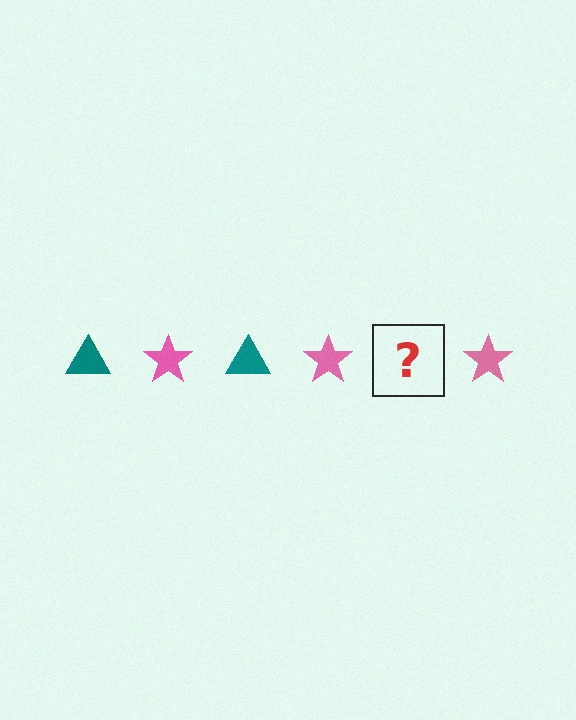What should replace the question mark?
The question mark should be replaced with a teal triangle.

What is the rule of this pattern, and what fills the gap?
The rule is that the pattern alternates between teal triangle and pink star. The gap should be filled with a teal triangle.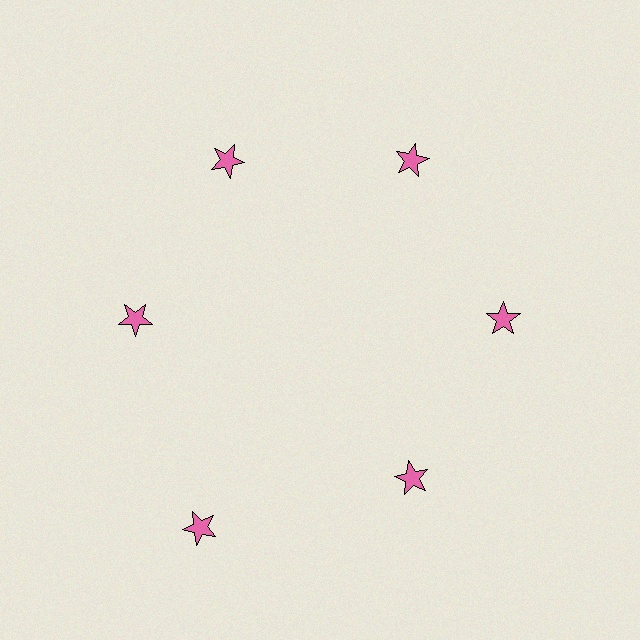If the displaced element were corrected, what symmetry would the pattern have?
It would have 6-fold rotational symmetry — the pattern would map onto itself every 60 degrees.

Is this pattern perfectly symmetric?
No. The 6 pink stars are arranged in a ring, but one element near the 7 o'clock position is pushed outward from the center, breaking the 6-fold rotational symmetry.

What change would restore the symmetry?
The symmetry would be restored by moving it inward, back onto the ring so that all 6 stars sit at equal angles and equal distance from the center.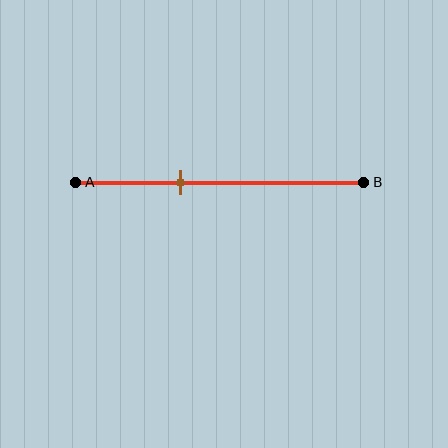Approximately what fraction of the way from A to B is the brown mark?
The brown mark is approximately 35% of the way from A to B.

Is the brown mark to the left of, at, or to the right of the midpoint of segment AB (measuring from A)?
The brown mark is to the left of the midpoint of segment AB.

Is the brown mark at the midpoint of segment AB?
No, the mark is at about 35% from A, not at the 50% midpoint.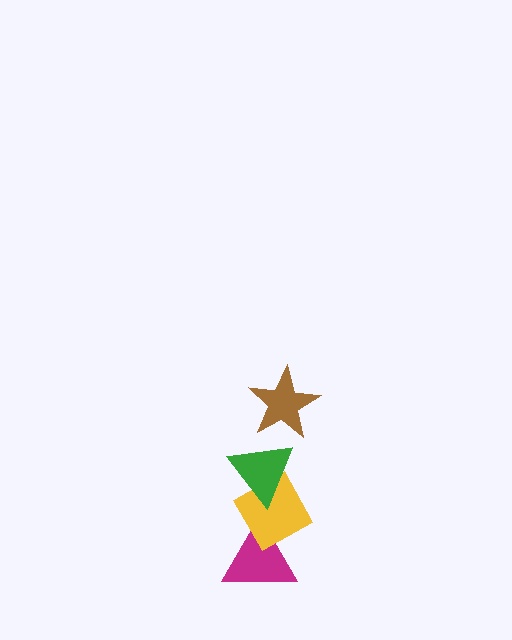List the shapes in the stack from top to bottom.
From top to bottom: the brown star, the green triangle, the yellow diamond, the magenta triangle.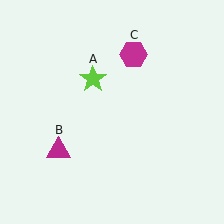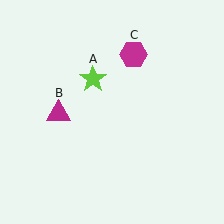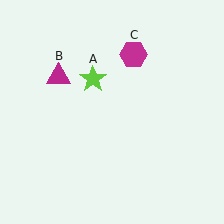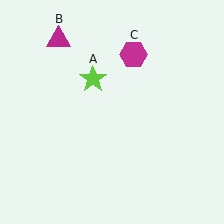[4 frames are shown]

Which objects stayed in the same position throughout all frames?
Lime star (object A) and magenta hexagon (object C) remained stationary.